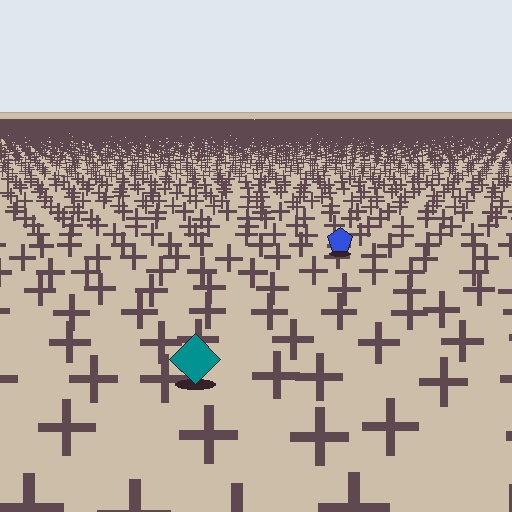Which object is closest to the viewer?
The teal diamond is closest. The texture marks near it are larger and more spread out.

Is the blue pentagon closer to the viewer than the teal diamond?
No. The teal diamond is closer — you can tell from the texture gradient: the ground texture is coarser near it.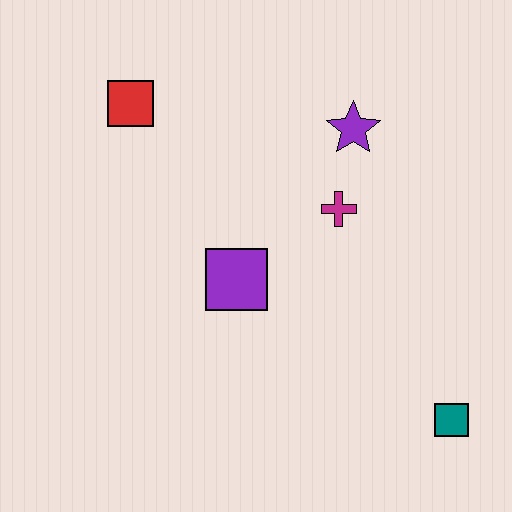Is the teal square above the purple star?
No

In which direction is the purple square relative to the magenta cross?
The purple square is to the left of the magenta cross.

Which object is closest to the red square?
The purple square is closest to the red square.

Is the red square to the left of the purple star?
Yes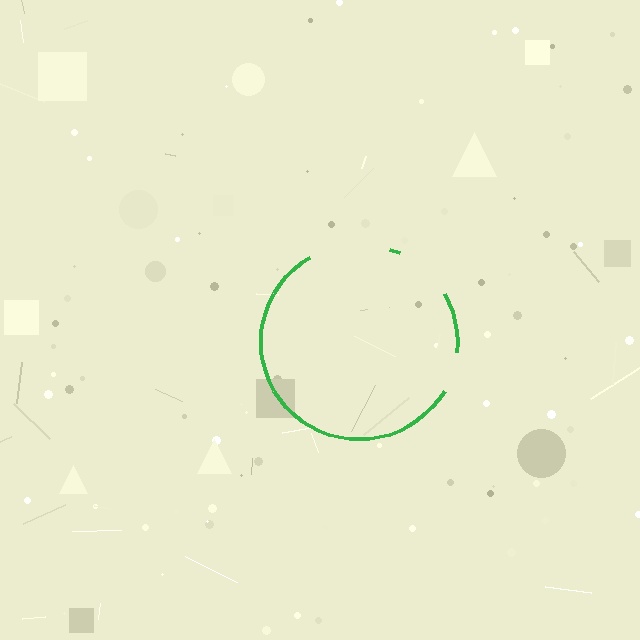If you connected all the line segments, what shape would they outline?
They would outline a circle.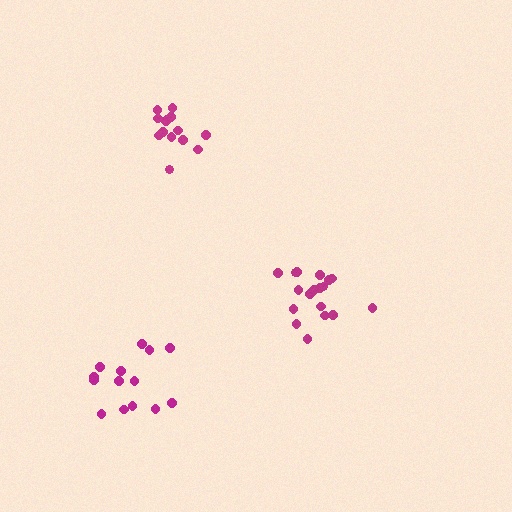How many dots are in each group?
Group 1: 14 dots, Group 2: 18 dots, Group 3: 14 dots (46 total).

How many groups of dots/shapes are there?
There are 3 groups.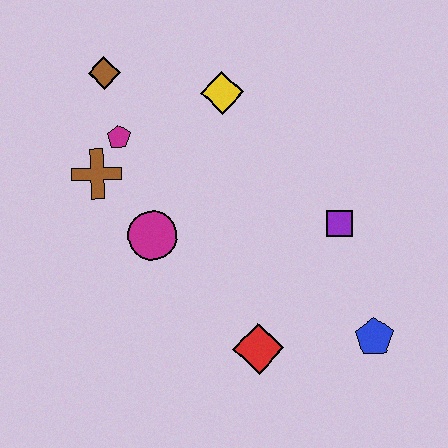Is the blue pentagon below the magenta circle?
Yes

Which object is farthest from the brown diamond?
The blue pentagon is farthest from the brown diamond.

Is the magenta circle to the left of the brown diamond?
No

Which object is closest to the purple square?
The blue pentagon is closest to the purple square.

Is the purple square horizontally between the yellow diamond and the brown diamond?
No